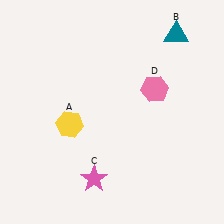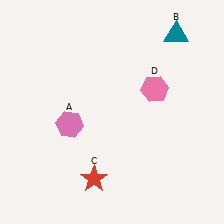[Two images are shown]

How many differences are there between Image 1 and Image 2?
There are 2 differences between the two images.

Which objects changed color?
A changed from yellow to pink. C changed from pink to red.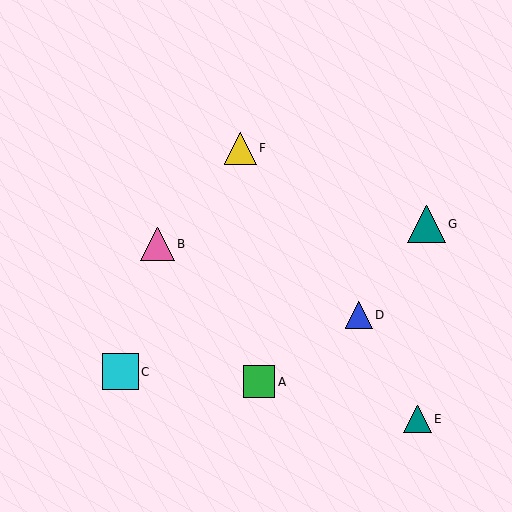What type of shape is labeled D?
Shape D is a blue triangle.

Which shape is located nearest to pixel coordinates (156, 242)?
The pink triangle (labeled B) at (157, 244) is nearest to that location.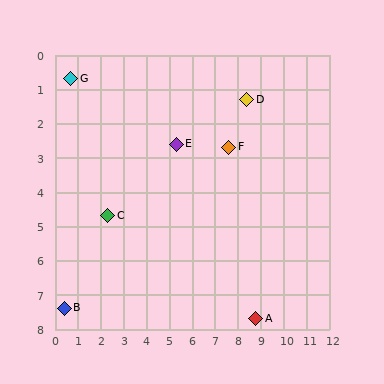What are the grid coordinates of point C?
Point C is at approximately (2.3, 4.7).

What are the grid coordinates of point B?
Point B is at approximately (0.4, 7.4).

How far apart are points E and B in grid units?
Points E and B are about 6.9 grid units apart.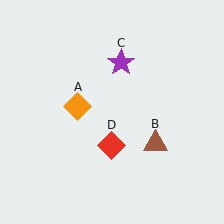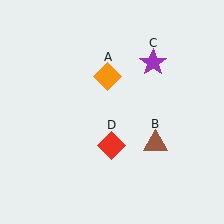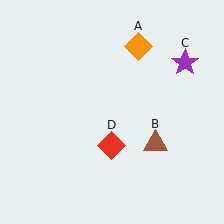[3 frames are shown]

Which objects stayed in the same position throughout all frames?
Brown triangle (object B) and red diamond (object D) remained stationary.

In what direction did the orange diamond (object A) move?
The orange diamond (object A) moved up and to the right.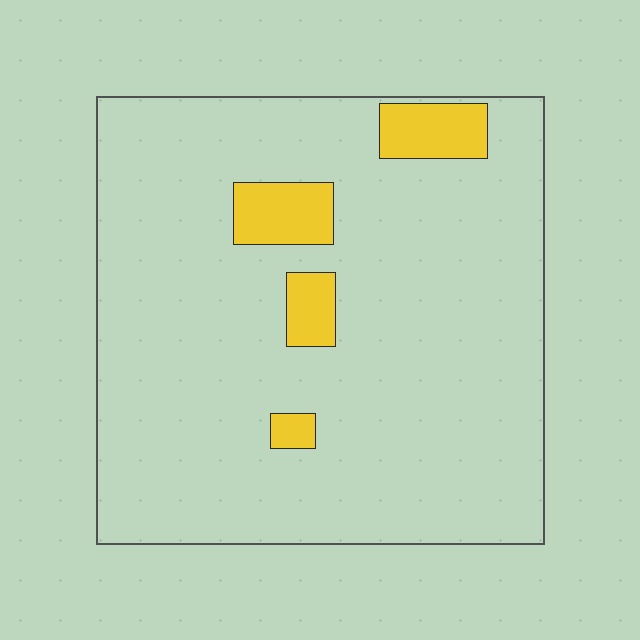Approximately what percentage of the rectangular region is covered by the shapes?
Approximately 10%.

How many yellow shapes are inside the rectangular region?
4.